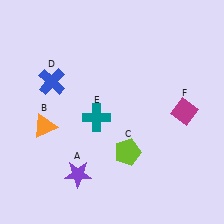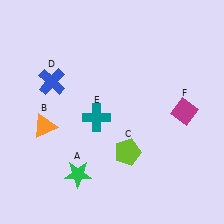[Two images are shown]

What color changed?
The star (A) changed from purple in Image 1 to green in Image 2.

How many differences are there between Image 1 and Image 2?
There is 1 difference between the two images.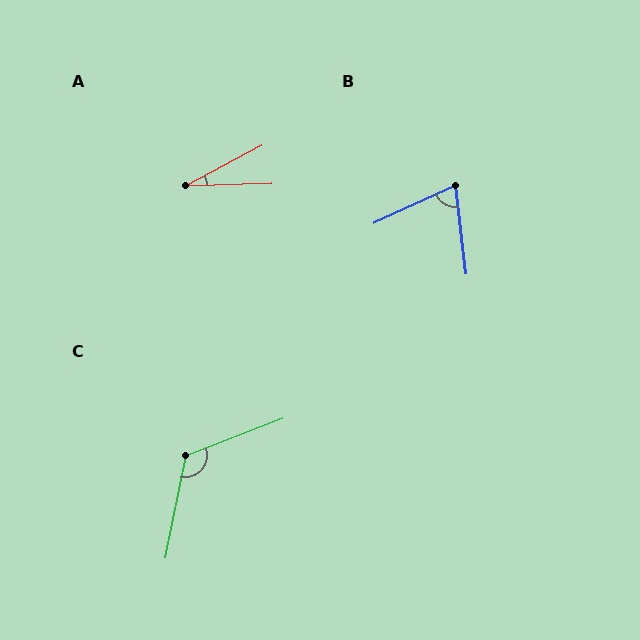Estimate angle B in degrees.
Approximately 72 degrees.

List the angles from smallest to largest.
A (26°), B (72°), C (123°).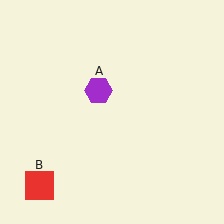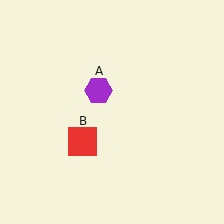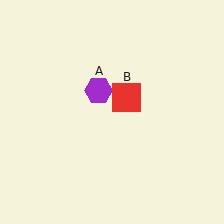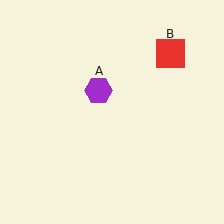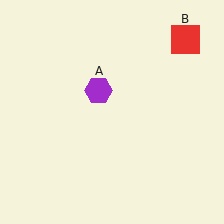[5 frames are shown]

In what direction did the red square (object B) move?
The red square (object B) moved up and to the right.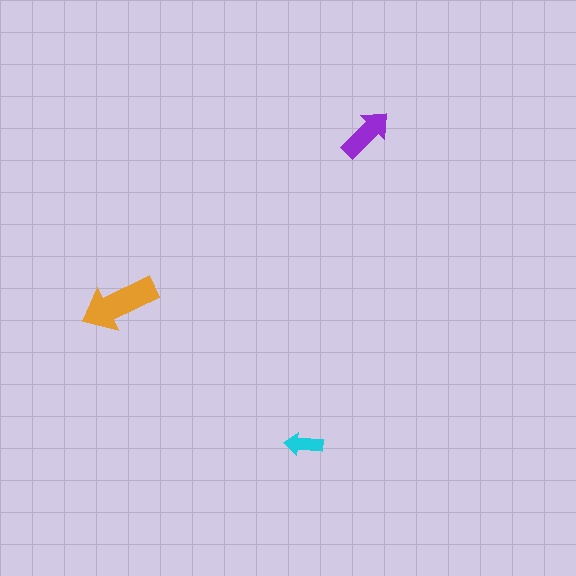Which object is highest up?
The purple arrow is topmost.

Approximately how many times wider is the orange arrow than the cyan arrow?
About 2 times wider.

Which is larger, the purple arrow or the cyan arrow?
The purple one.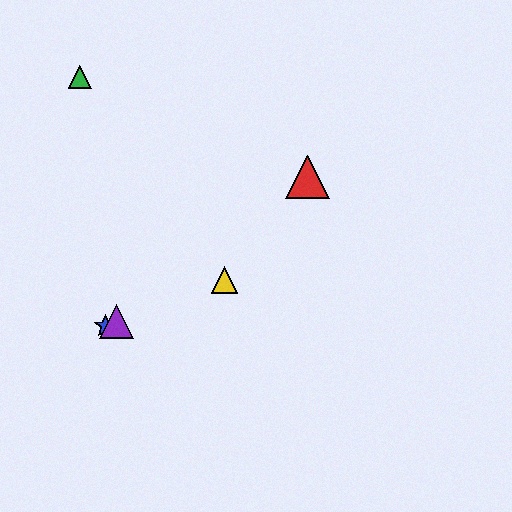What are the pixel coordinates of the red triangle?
The red triangle is at (307, 177).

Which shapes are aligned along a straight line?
The blue star, the yellow triangle, the purple triangle are aligned along a straight line.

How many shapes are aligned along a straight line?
3 shapes (the blue star, the yellow triangle, the purple triangle) are aligned along a straight line.